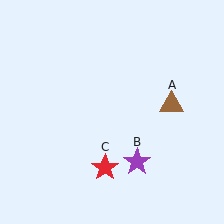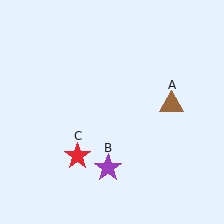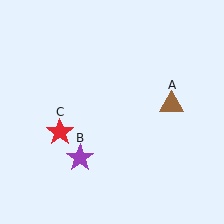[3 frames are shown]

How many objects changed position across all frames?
2 objects changed position: purple star (object B), red star (object C).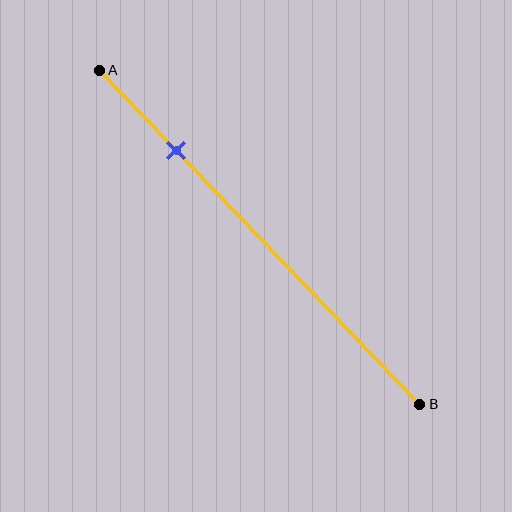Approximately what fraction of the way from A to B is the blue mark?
The blue mark is approximately 25% of the way from A to B.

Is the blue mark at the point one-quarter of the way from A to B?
Yes, the mark is approximately at the one-quarter point.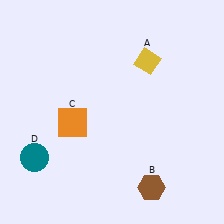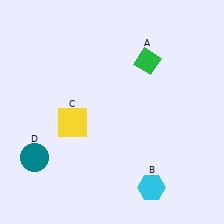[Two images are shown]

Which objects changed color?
A changed from yellow to green. B changed from brown to cyan. C changed from orange to yellow.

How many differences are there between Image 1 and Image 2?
There are 3 differences between the two images.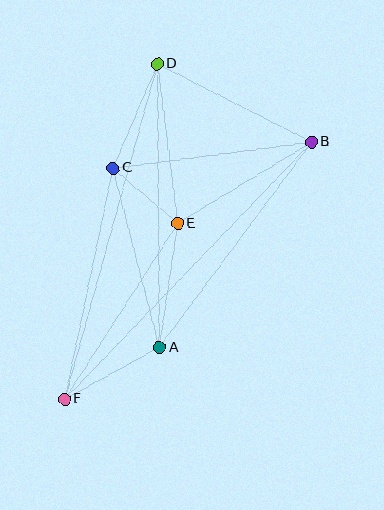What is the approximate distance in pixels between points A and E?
The distance between A and E is approximately 125 pixels.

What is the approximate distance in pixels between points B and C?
The distance between B and C is approximately 200 pixels.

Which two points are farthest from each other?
Points B and F are farthest from each other.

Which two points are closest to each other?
Points C and E are closest to each other.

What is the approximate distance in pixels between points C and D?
The distance between C and D is approximately 113 pixels.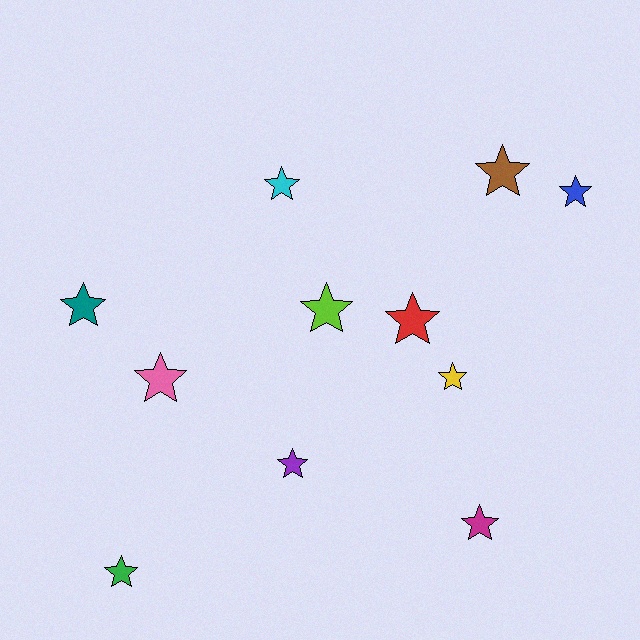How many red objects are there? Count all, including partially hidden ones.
There is 1 red object.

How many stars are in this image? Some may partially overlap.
There are 11 stars.